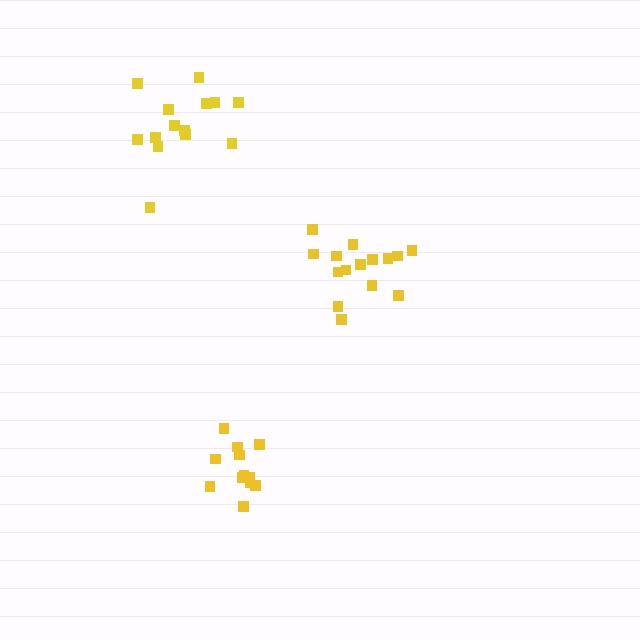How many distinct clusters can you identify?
There are 3 distinct clusters.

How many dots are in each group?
Group 1: 12 dots, Group 2: 15 dots, Group 3: 14 dots (41 total).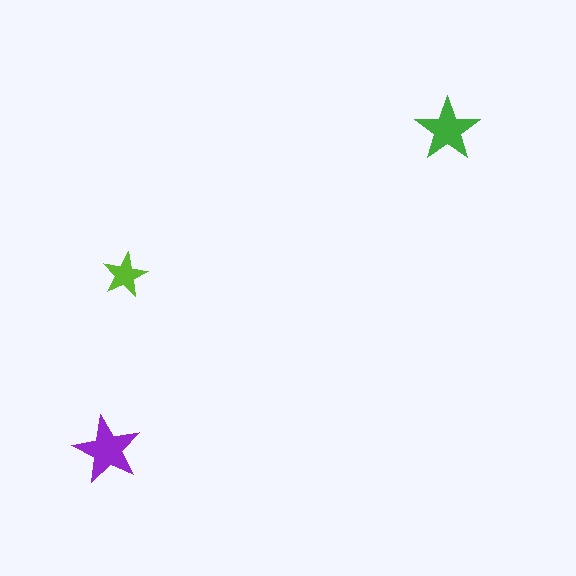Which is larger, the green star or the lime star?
The green one.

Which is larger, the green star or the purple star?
The purple one.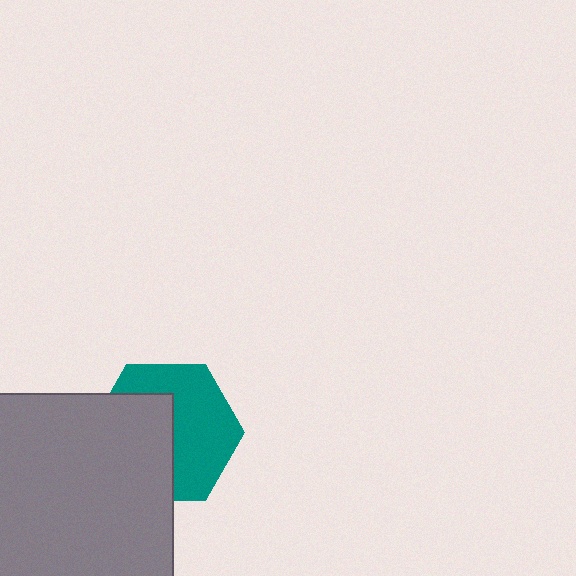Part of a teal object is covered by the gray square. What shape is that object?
It is a hexagon.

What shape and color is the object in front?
The object in front is a gray square.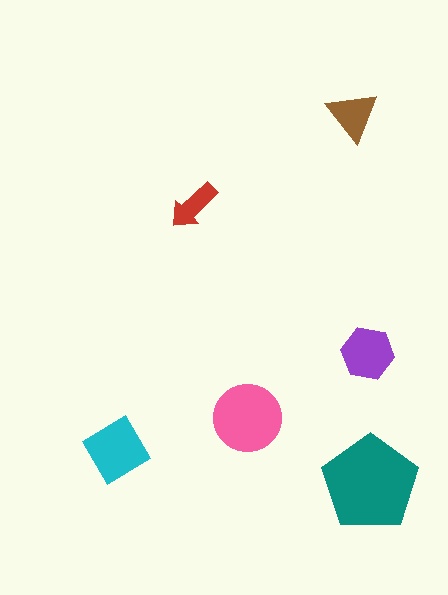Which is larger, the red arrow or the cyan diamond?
The cyan diamond.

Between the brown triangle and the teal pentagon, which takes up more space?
The teal pentagon.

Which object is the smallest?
The red arrow.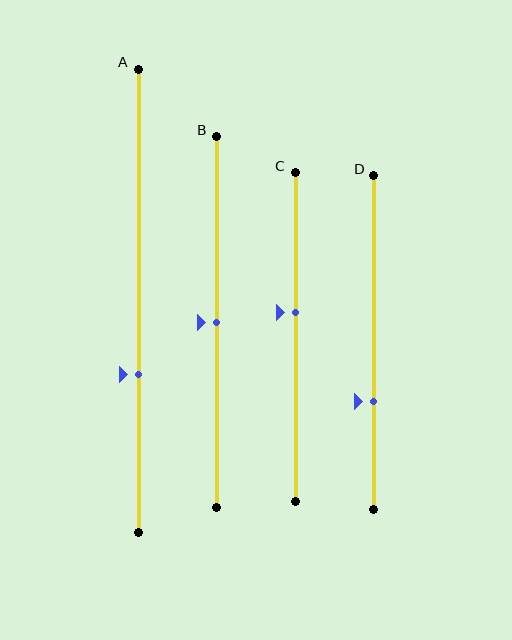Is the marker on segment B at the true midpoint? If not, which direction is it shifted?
Yes, the marker on segment B is at the true midpoint.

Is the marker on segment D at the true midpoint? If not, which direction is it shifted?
No, the marker on segment D is shifted downward by about 17% of the segment length.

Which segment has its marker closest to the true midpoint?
Segment B has its marker closest to the true midpoint.